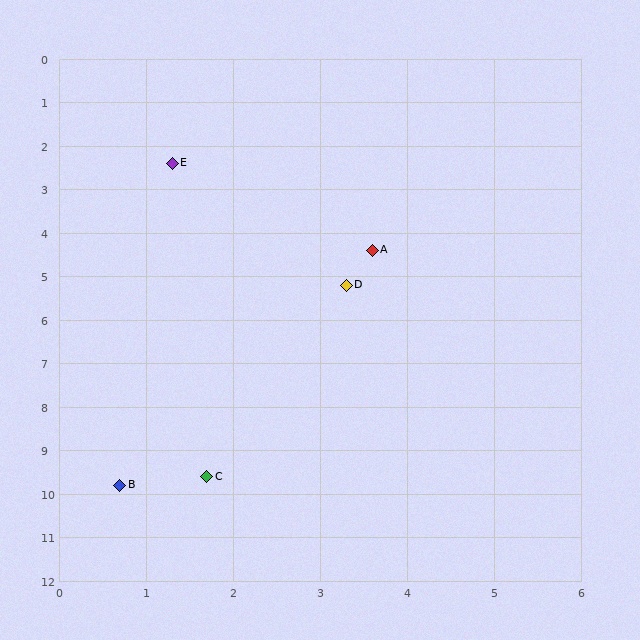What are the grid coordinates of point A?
Point A is at approximately (3.6, 4.4).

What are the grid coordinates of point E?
Point E is at approximately (1.3, 2.4).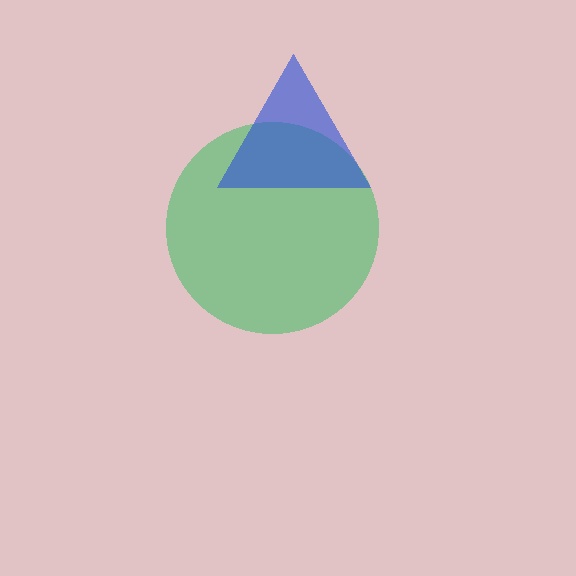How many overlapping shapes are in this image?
There are 2 overlapping shapes in the image.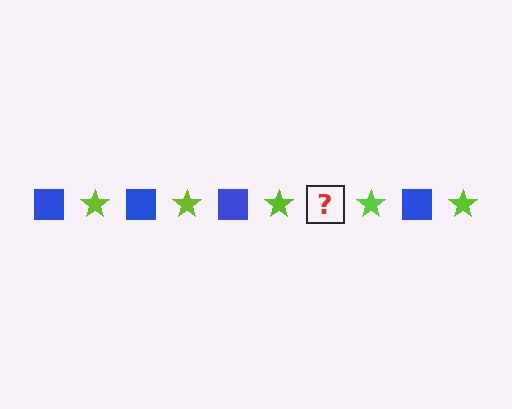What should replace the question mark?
The question mark should be replaced with a blue square.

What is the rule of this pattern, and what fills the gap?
The rule is that the pattern alternates between blue square and lime star. The gap should be filled with a blue square.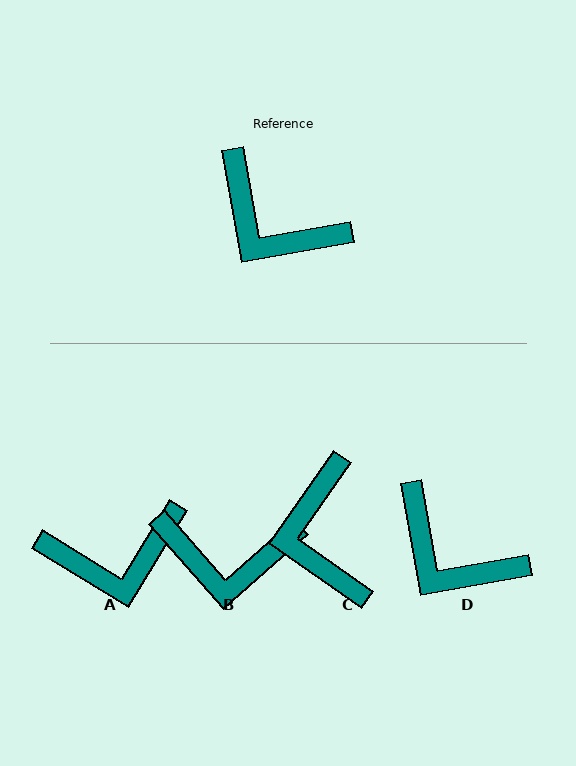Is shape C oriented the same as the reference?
No, it is off by about 45 degrees.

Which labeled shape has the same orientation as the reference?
D.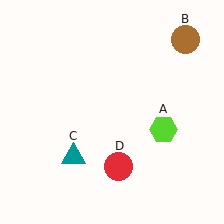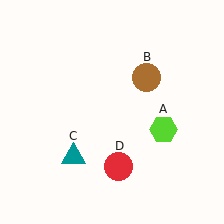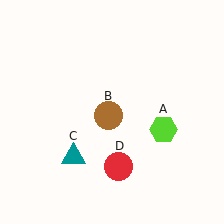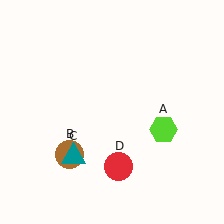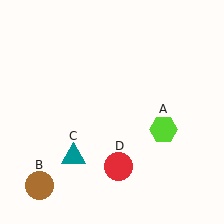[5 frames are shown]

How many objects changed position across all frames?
1 object changed position: brown circle (object B).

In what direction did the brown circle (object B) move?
The brown circle (object B) moved down and to the left.